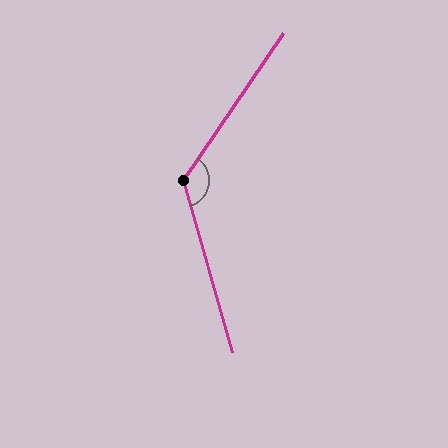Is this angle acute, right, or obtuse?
It is obtuse.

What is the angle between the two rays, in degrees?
Approximately 129 degrees.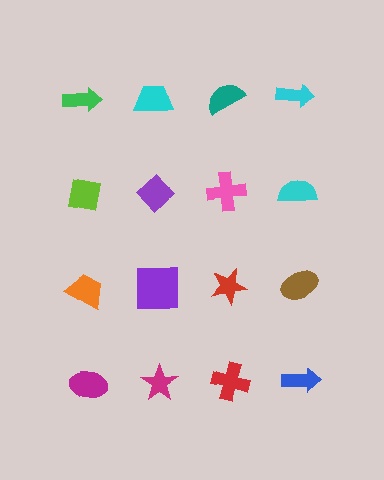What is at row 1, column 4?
A cyan arrow.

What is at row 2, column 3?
A pink cross.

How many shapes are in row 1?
4 shapes.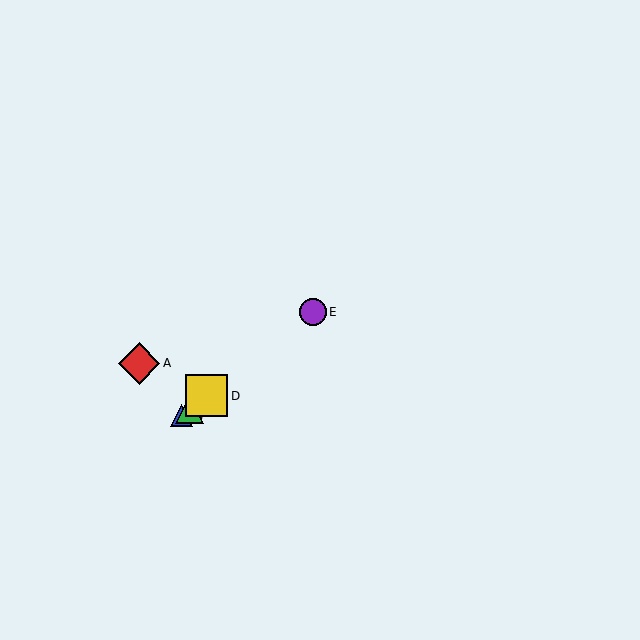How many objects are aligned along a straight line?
4 objects (B, C, D, E) are aligned along a straight line.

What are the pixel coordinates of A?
Object A is at (139, 363).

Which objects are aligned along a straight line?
Objects B, C, D, E are aligned along a straight line.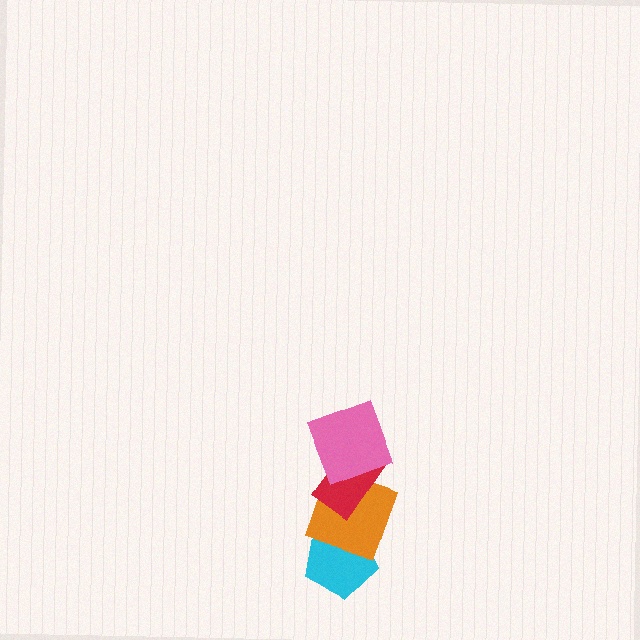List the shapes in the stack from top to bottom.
From top to bottom: the pink square, the red rectangle, the orange square, the cyan pentagon.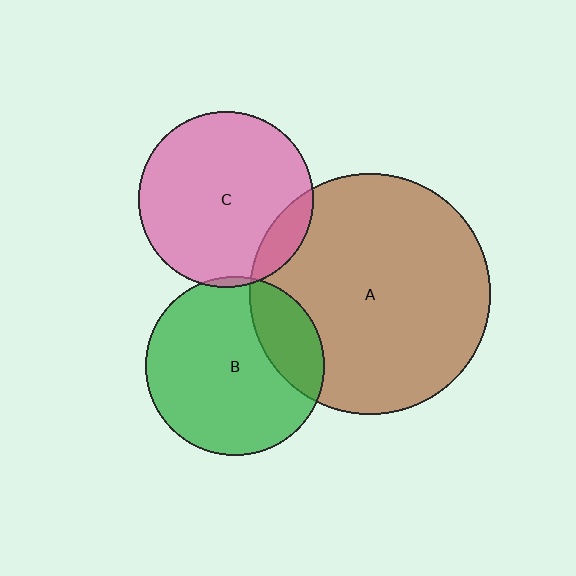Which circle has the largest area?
Circle A (brown).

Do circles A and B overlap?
Yes.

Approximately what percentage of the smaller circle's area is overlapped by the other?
Approximately 20%.